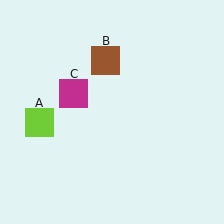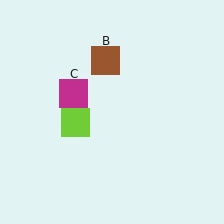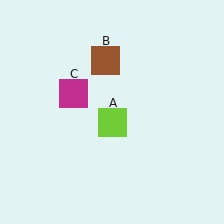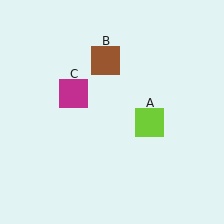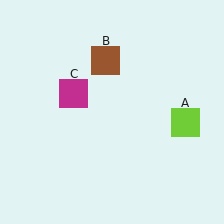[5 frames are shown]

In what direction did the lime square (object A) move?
The lime square (object A) moved right.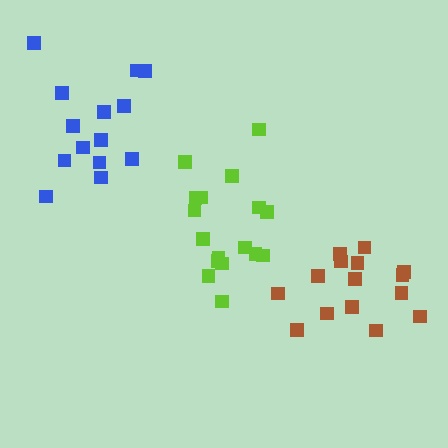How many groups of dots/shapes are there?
There are 3 groups.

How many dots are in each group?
Group 1: 17 dots, Group 2: 14 dots, Group 3: 15 dots (46 total).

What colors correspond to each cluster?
The clusters are colored: lime, blue, brown.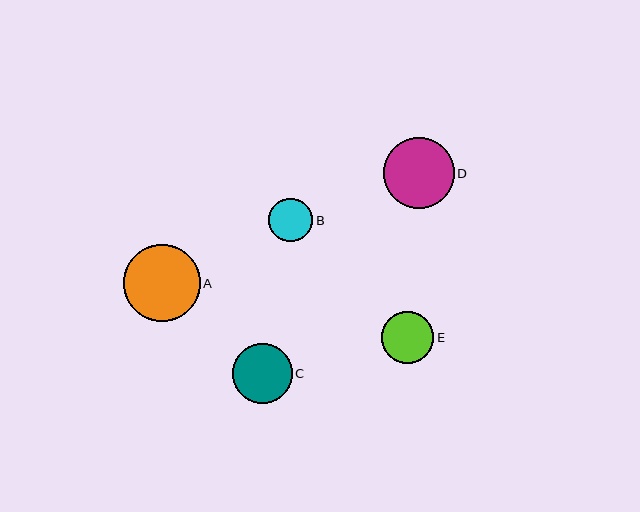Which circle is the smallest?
Circle B is the smallest with a size of approximately 44 pixels.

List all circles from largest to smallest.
From largest to smallest: A, D, C, E, B.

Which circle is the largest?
Circle A is the largest with a size of approximately 77 pixels.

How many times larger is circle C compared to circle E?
Circle C is approximately 1.2 times the size of circle E.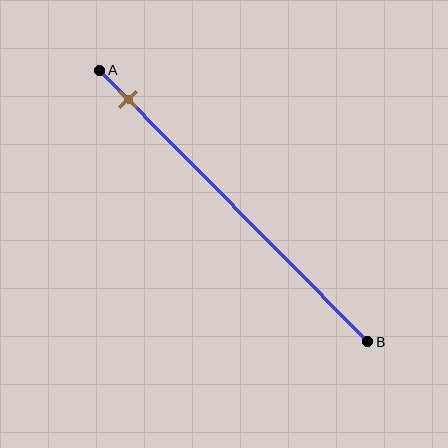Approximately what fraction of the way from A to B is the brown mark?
The brown mark is approximately 10% of the way from A to B.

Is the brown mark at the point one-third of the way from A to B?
No, the mark is at about 10% from A, not at the 33% one-third point.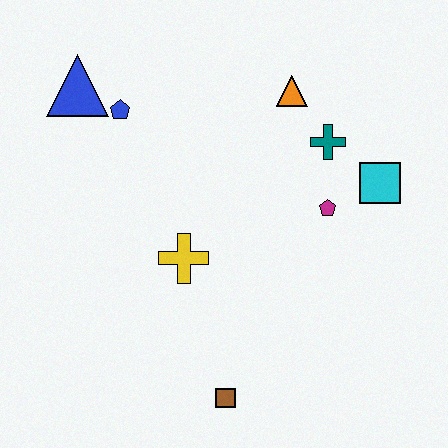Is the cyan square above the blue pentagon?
No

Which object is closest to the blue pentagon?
The blue triangle is closest to the blue pentagon.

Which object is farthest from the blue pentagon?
The brown square is farthest from the blue pentagon.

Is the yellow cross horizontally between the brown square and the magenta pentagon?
No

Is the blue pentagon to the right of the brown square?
No